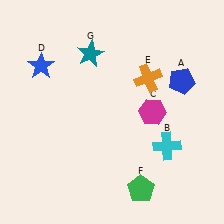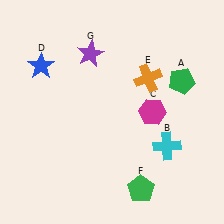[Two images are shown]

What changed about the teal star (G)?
In Image 1, G is teal. In Image 2, it changed to purple.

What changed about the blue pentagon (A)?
In Image 1, A is blue. In Image 2, it changed to green.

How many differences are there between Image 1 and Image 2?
There are 2 differences between the two images.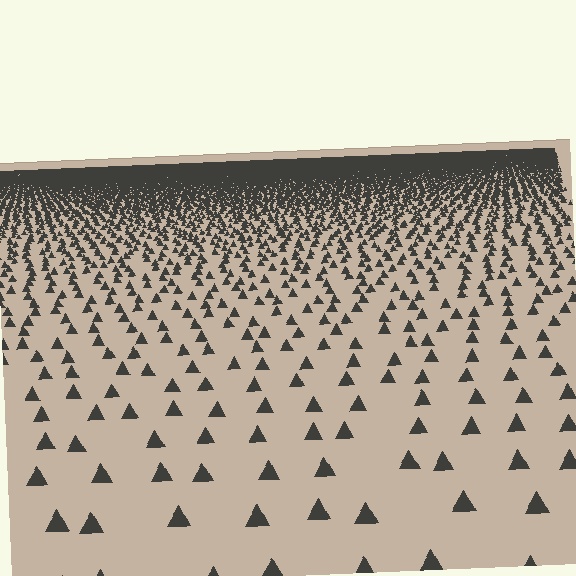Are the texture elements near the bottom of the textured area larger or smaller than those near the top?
Larger. Near the bottom, elements are closer to the viewer and appear at a bigger on-screen size.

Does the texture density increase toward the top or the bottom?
Density increases toward the top.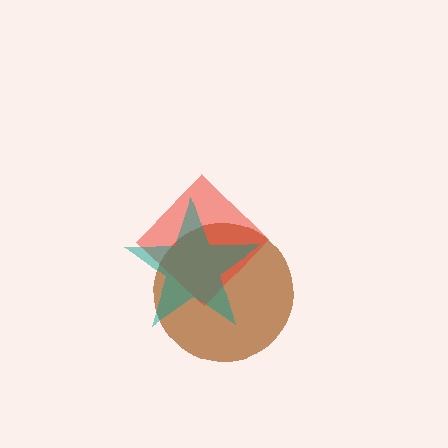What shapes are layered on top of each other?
The layered shapes are: a brown circle, a red diamond, a teal star.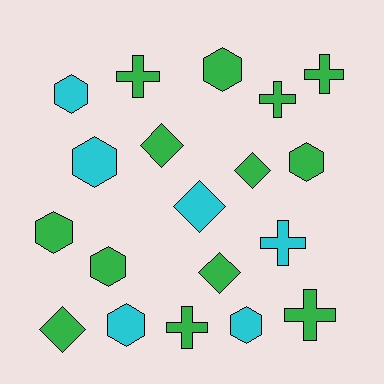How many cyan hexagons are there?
There are 4 cyan hexagons.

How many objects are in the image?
There are 19 objects.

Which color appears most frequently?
Green, with 13 objects.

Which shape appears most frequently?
Hexagon, with 8 objects.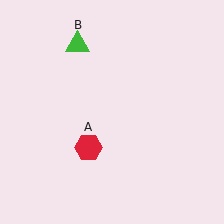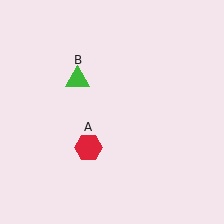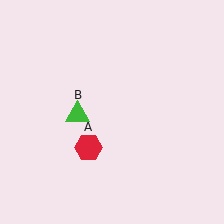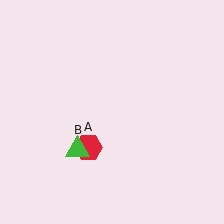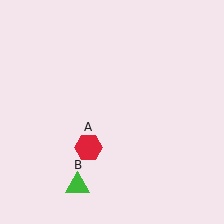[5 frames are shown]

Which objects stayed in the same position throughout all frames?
Red hexagon (object A) remained stationary.